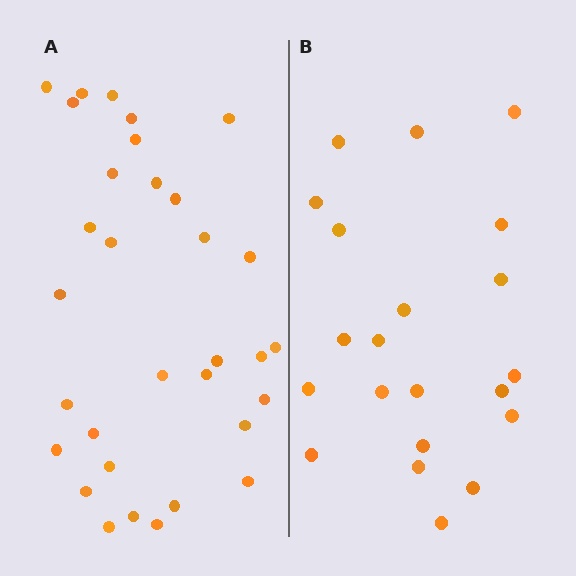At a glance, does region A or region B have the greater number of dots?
Region A (the left region) has more dots.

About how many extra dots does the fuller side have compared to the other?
Region A has roughly 12 or so more dots than region B.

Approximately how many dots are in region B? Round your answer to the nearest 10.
About 20 dots. (The exact count is 21, which rounds to 20.)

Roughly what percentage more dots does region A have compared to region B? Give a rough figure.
About 50% more.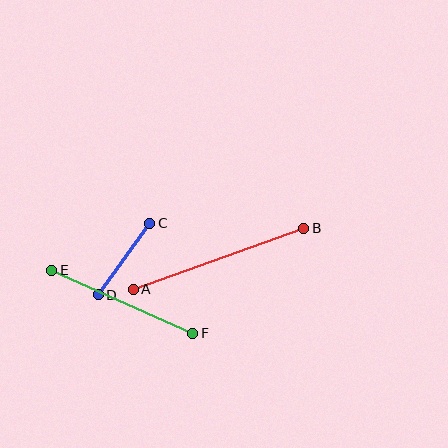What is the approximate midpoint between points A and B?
The midpoint is at approximately (219, 259) pixels.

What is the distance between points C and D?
The distance is approximately 88 pixels.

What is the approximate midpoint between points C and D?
The midpoint is at approximately (124, 259) pixels.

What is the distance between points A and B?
The distance is approximately 181 pixels.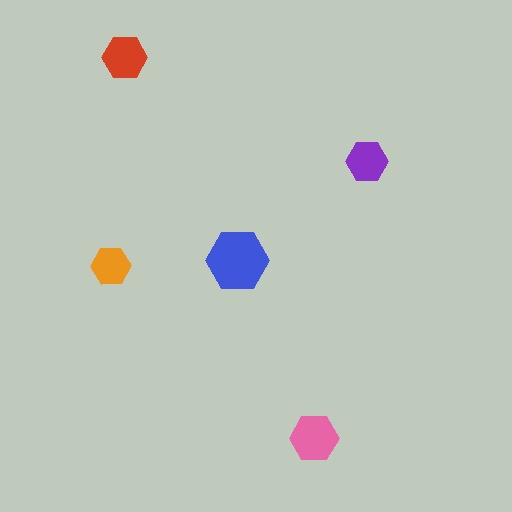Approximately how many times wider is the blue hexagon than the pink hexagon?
About 1.5 times wider.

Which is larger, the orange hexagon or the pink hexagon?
The pink one.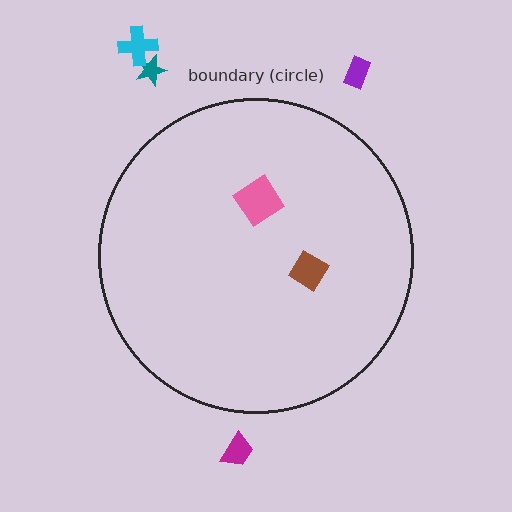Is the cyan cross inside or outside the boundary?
Outside.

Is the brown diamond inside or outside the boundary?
Inside.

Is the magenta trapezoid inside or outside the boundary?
Outside.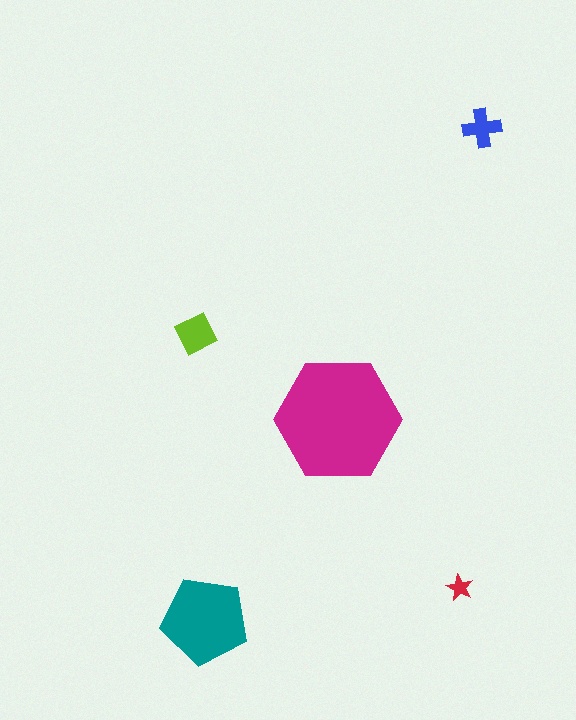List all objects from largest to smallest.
The magenta hexagon, the teal pentagon, the lime diamond, the blue cross, the red star.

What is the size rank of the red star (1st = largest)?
5th.